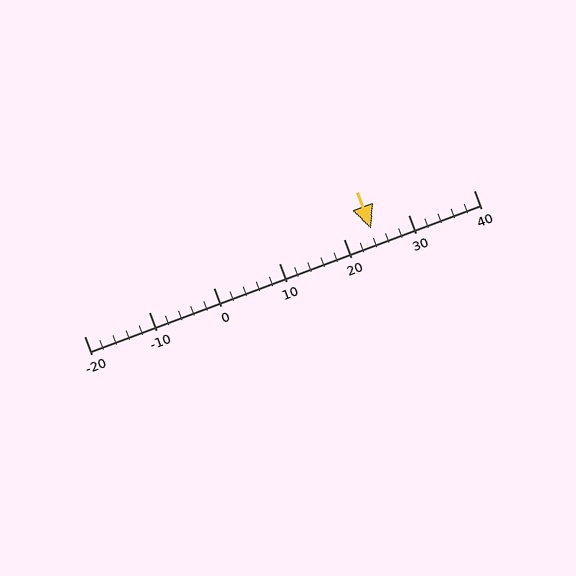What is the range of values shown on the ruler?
The ruler shows values from -20 to 40.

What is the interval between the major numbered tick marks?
The major tick marks are spaced 10 units apart.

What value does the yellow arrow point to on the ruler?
The yellow arrow points to approximately 24.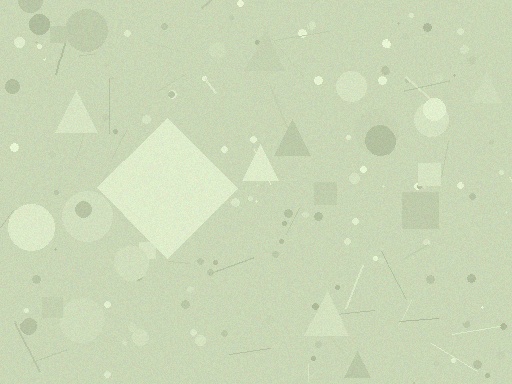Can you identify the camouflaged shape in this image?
The camouflaged shape is a diamond.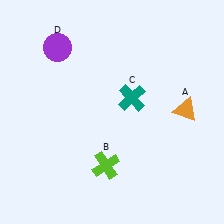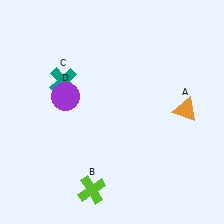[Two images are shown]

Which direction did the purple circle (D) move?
The purple circle (D) moved down.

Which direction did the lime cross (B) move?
The lime cross (B) moved down.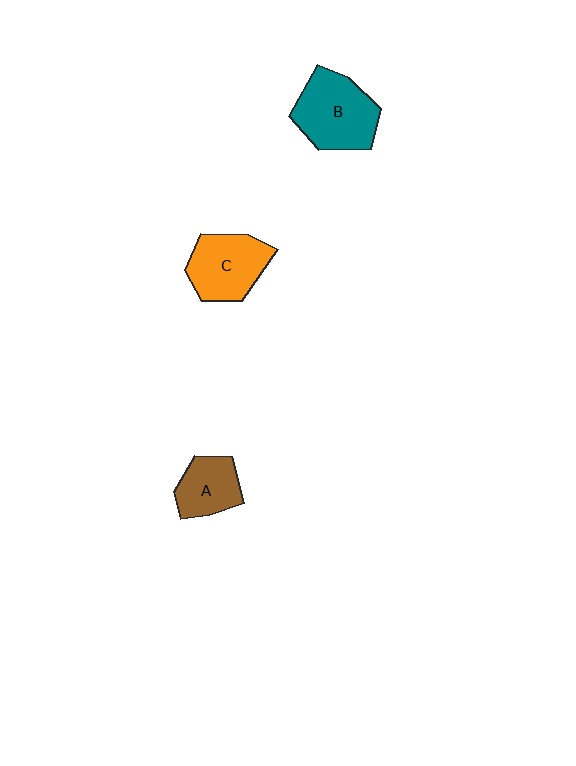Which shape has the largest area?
Shape B (teal).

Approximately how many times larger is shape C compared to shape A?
Approximately 1.4 times.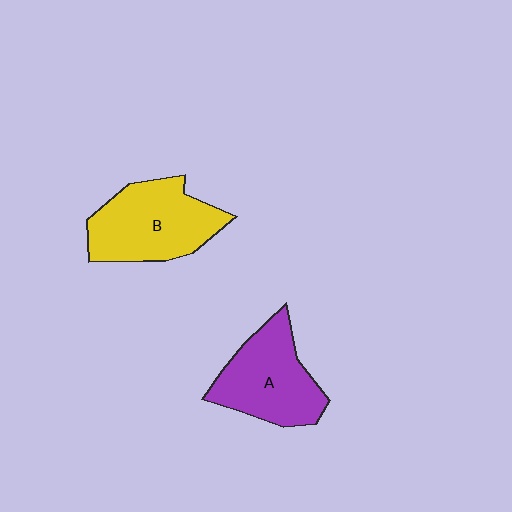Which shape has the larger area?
Shape B (yellow).